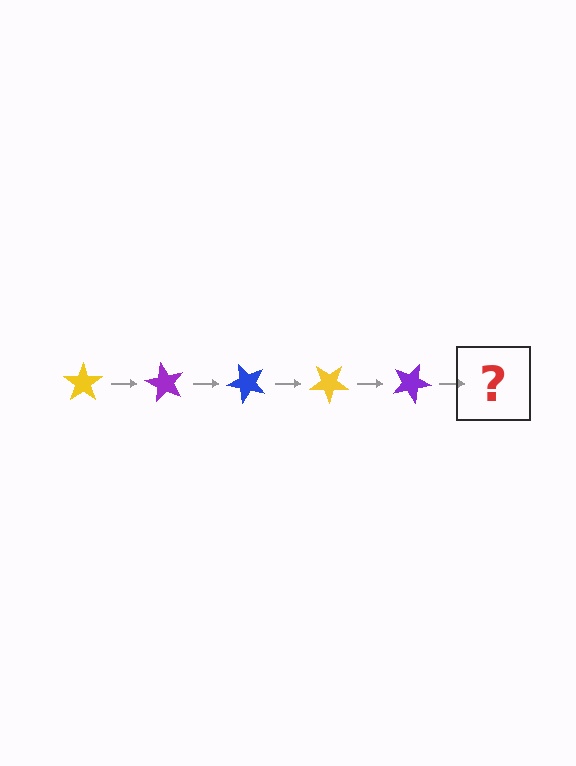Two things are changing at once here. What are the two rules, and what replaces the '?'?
The two rules are that it rotates 60 degrees each step and the color cycles through yellow, purple, and blue. The '?' should be a blue star, rotated 300 degrees from the start.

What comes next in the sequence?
The next element should be a blue star, rotated 300 degrees from the start.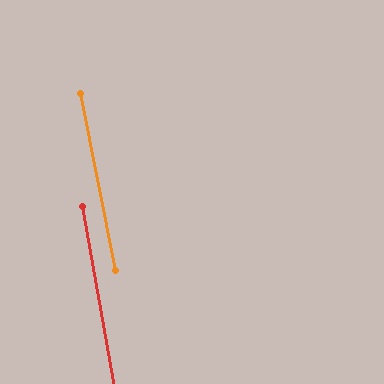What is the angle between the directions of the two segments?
Approximately 1 degree.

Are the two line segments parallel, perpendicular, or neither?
Parallel — their directions differ by only 1.0°.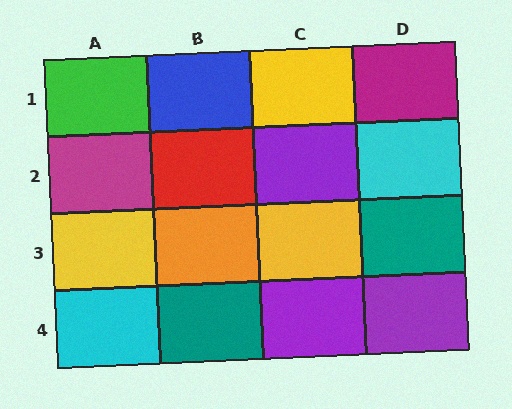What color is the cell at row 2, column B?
Red.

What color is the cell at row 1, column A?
Green.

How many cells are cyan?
2 cells are cyan.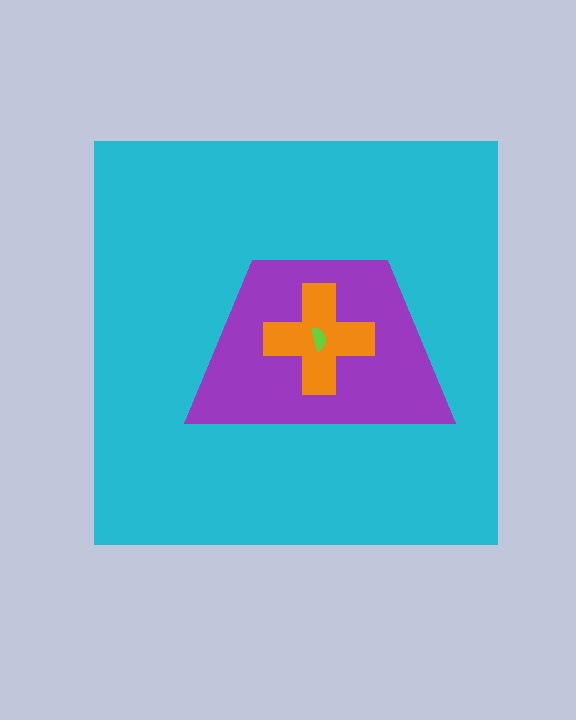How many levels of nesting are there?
4.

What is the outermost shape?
The cyan square.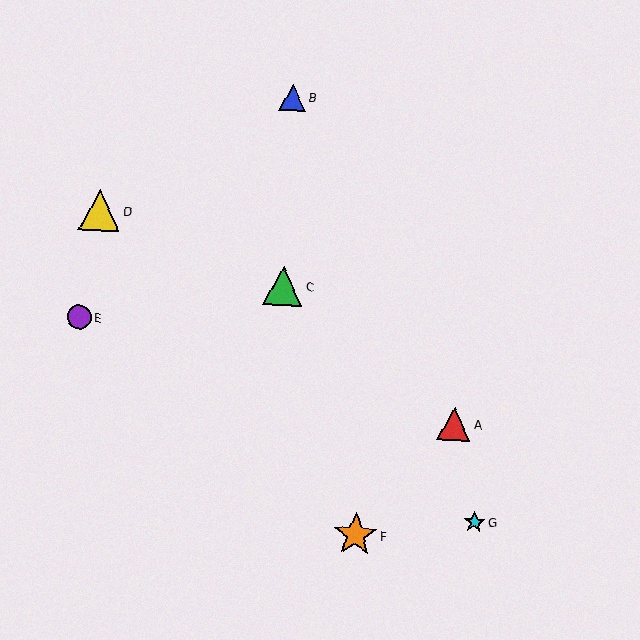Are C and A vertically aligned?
No, C is at x≈283 and A is at x≈454.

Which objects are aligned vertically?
Objects B, C are aligned vertically.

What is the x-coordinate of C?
Object C is at x≈283.